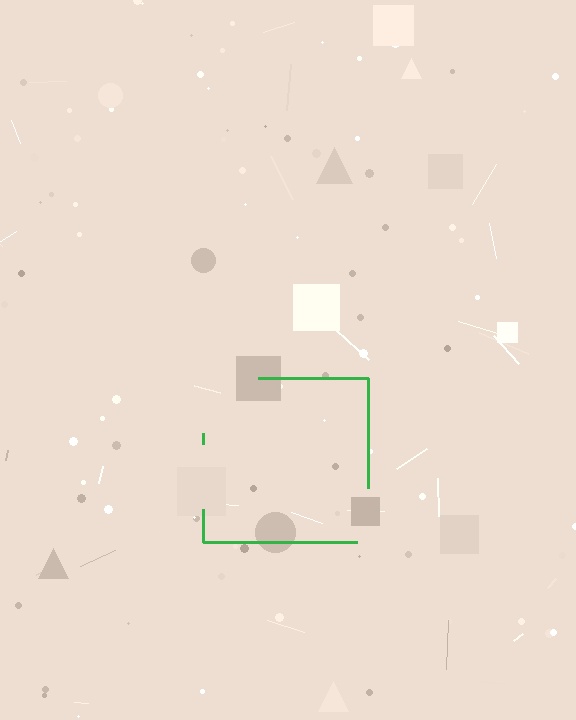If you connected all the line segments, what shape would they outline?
They would outline a square.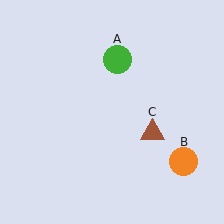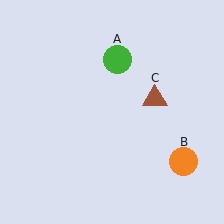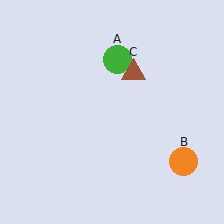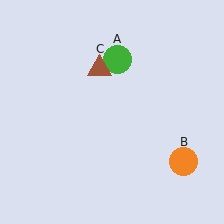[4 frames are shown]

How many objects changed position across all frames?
1 object changed position: brown triangle (object C).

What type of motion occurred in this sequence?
The brown triangle (object C) rotated counterclockwise around the center of the scene.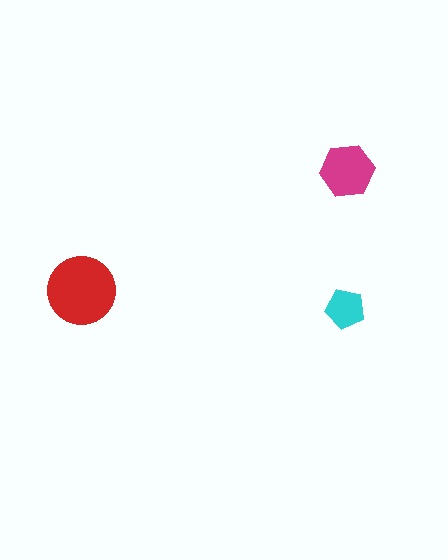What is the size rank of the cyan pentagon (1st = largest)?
3rd.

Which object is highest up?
The magenta hexagon is topmost.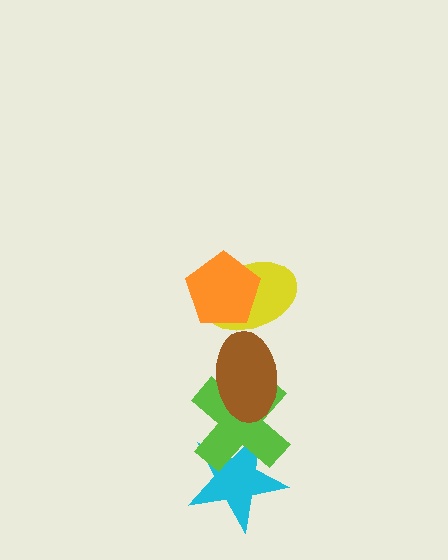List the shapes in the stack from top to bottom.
From top to bottom: the orange pentagon, the yellow ellipse, the brown ellipse, the lime cross, the cyan star.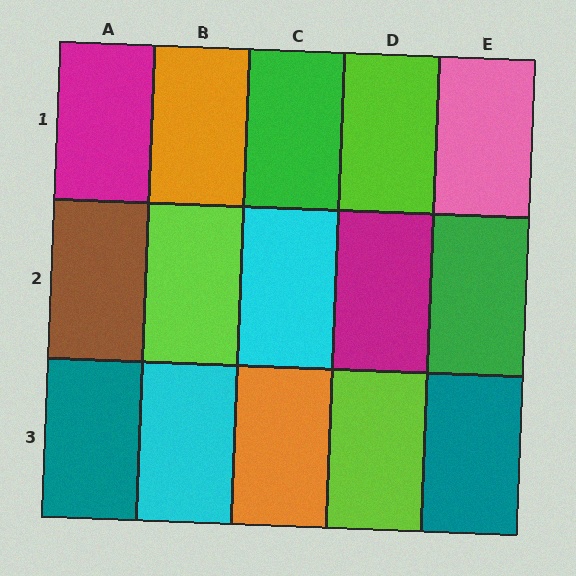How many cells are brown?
1 cell is brown.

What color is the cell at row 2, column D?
Magenta.